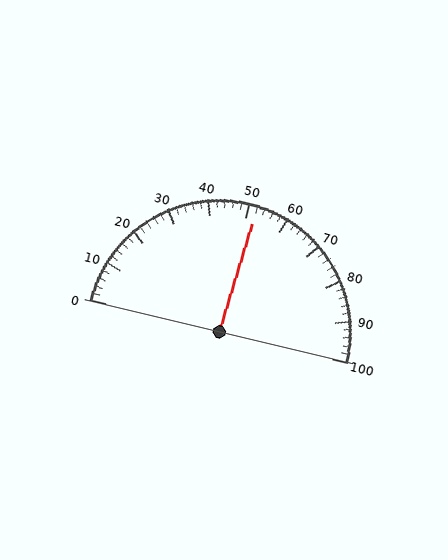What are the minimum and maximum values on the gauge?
The gauge ranges from 0 to 100.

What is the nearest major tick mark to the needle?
The nearest major tick mark is 50.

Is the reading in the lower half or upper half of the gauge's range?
The reading is in the upper half of the range (0 to 100).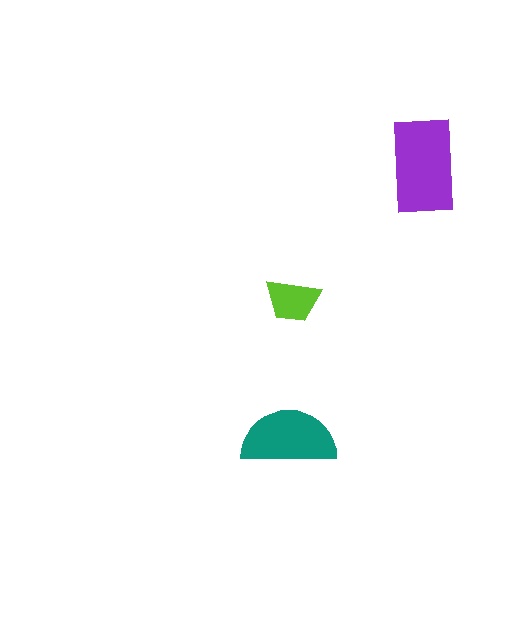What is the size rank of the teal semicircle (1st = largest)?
2nd.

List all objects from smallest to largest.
The lime trapezoid, the teal semicircle, the purple rectangle.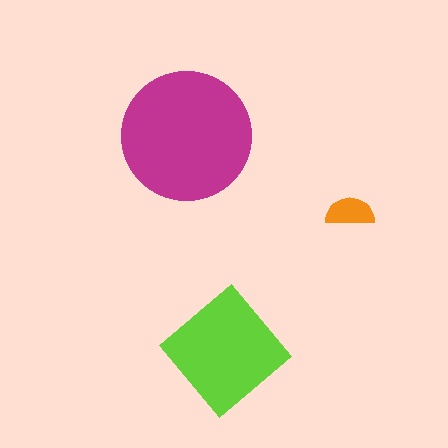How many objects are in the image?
There are 3 objects in the image.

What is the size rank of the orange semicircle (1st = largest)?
3rd.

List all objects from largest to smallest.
The magenta circle, the lime diamond, the orange semicircle.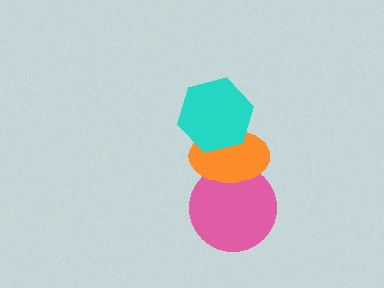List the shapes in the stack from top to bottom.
From top to bottom: the cyan hexagon, the orange ellipse, the pink circle.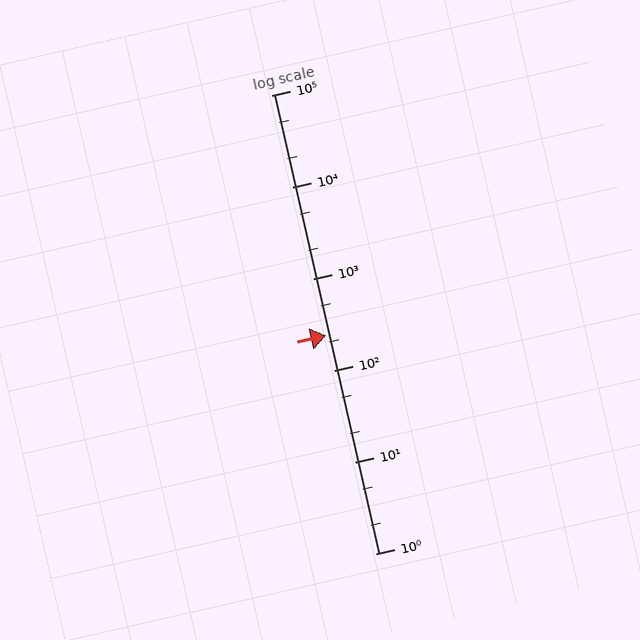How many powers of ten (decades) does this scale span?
The scale spans 5 decades, from 1 to 100000.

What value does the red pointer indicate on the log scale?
The pointer indicates approximately 240.